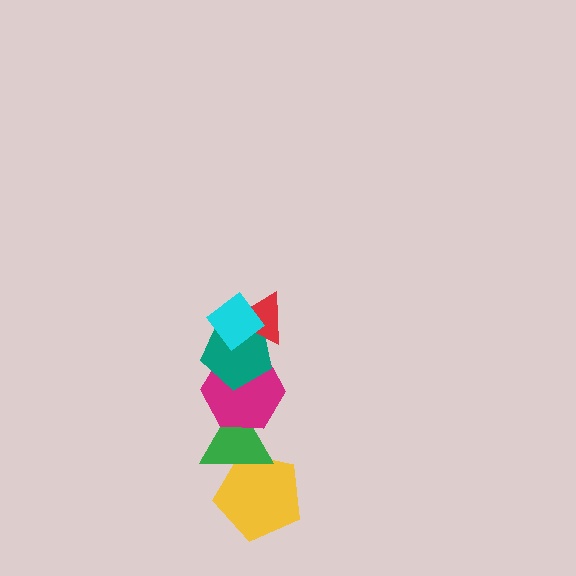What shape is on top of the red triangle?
The cyan diamond is on top of the red triangle.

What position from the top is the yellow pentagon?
The yellow pentagon is 6th from the top.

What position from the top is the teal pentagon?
The teal pentagon is 3rd from the top.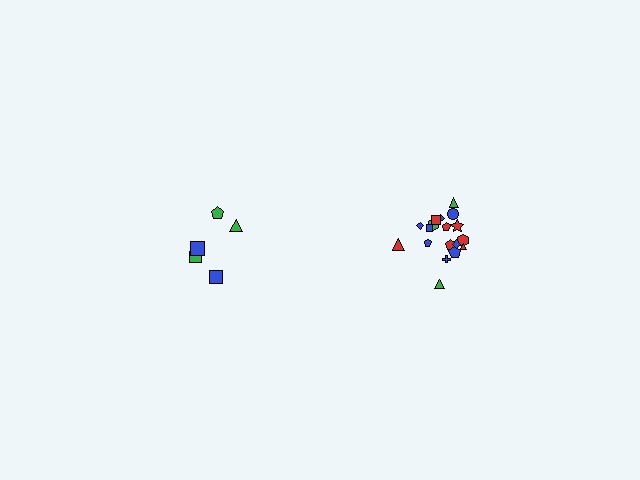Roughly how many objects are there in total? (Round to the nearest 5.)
Roughly 25 objects in total.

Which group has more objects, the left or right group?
The right group.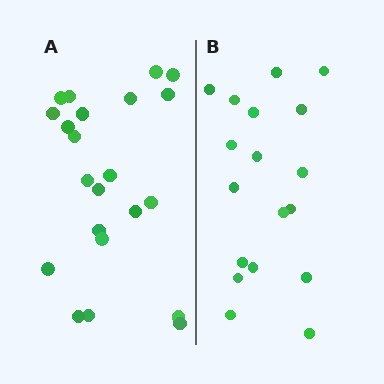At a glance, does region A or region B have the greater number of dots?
Region A (the left region) has more dots.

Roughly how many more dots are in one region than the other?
Region A has about 4 more dots than region B.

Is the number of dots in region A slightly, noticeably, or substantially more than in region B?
Region A has only slightly more — the two regions are fairly close. The ratio is roughly 1.2 to 1.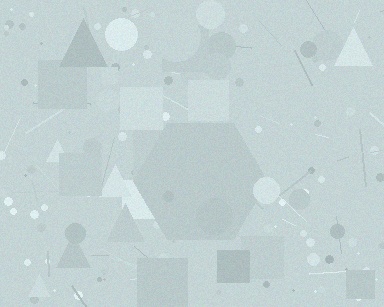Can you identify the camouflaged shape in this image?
The camouflaged shape is a hexagon.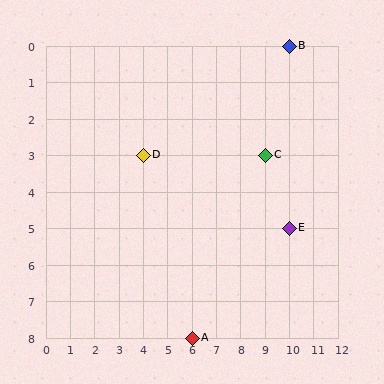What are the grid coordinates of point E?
Point E is at grid coordinates (10, 5).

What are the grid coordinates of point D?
Point D is at grid coordinates (4, 3).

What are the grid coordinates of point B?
Point B is at grid coordinates (10, 0).